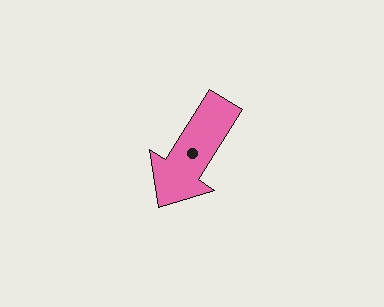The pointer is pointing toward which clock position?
Roughly 7 o'clock.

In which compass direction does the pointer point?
Southwest.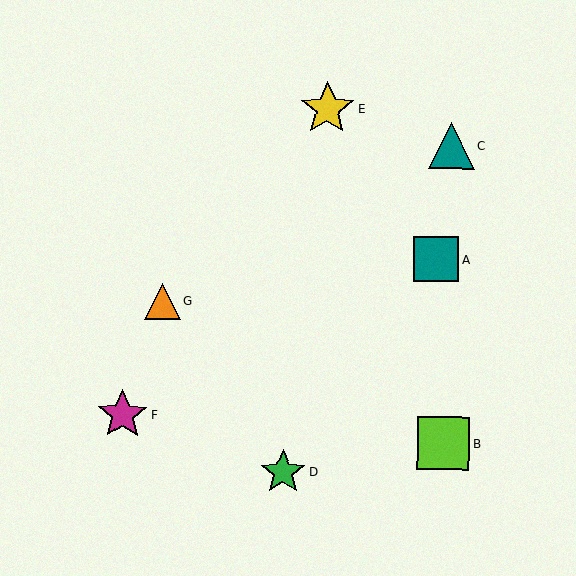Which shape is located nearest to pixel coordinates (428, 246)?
The teal square (labeled A) at (436, 260) is nearest to that location.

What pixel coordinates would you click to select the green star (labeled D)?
Click at (283, 472) to select the green star D.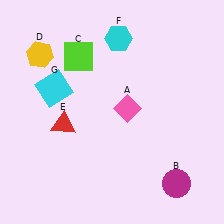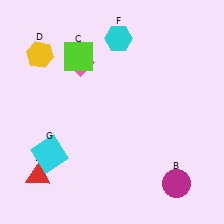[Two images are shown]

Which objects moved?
The objects that moved are: the pink diamond (A), the red triangle (E), the cyan square (G).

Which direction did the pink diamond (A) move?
The pink diamond (A) moved left.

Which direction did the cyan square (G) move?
The cyan square (G) moved down.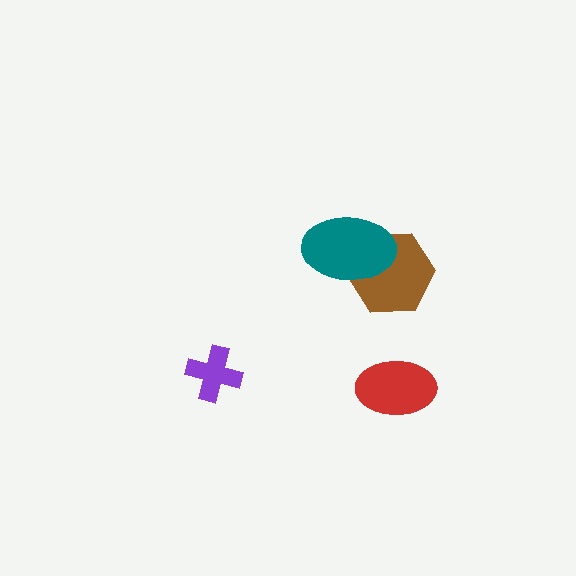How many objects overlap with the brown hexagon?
1 object overlaps with the brown hexagon.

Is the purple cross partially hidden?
No, no other shape covers it.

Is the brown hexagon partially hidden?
Yes, it is partially covered by another shape.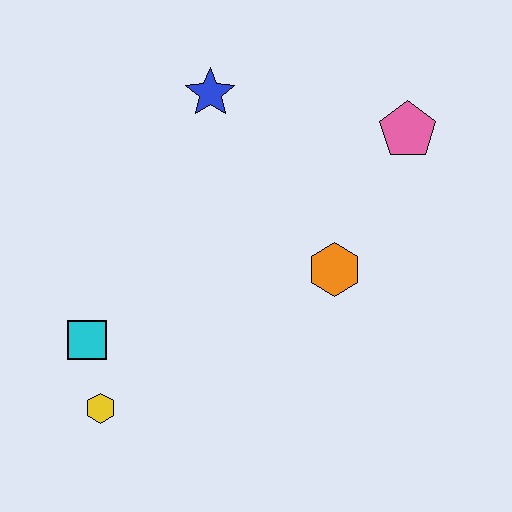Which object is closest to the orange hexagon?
The pink pentagon is closest to the orange hexagon.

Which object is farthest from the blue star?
The yellow hexagon is farthest from the blue star.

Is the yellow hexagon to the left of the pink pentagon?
Yes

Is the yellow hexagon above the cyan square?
No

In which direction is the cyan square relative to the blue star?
The cyan square is below the blue star.